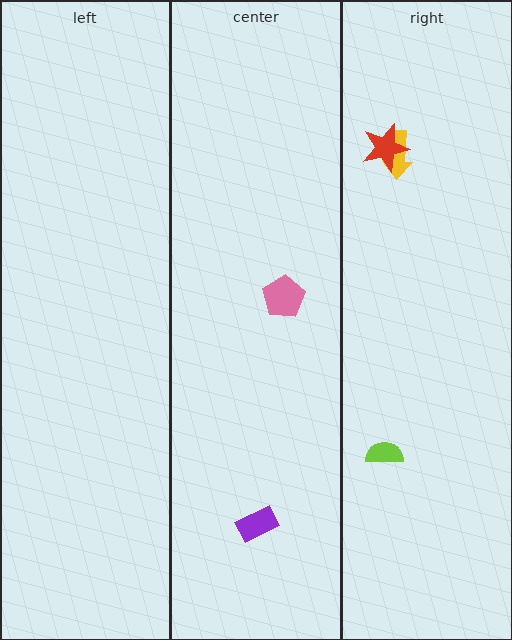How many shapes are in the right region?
3.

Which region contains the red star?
The right region.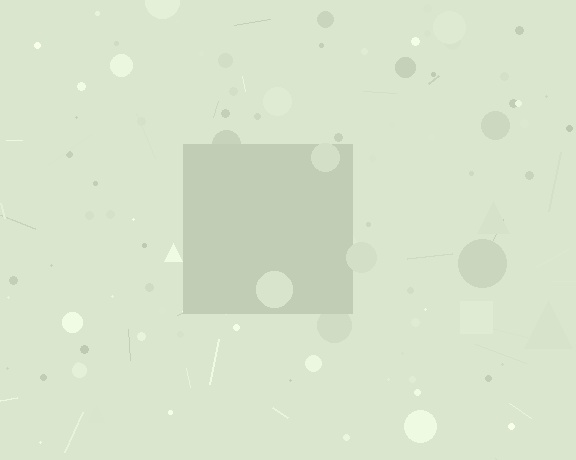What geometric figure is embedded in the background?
A square is embedded in the background.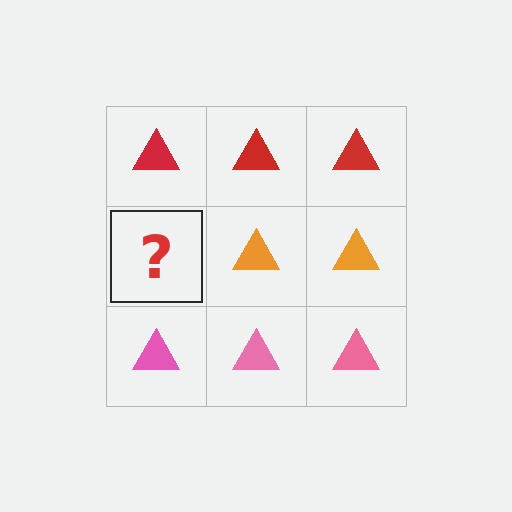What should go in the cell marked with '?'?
The missing cell should contain an orange triangle.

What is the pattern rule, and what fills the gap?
The rule is that each row has a consistent color. The gap should be filled with an orange triangle.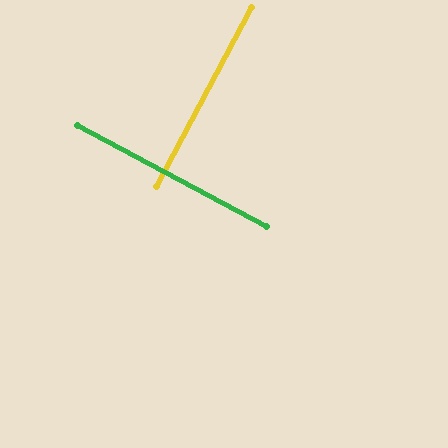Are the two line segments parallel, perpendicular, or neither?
Perpendicular — they meet at approximately 90°.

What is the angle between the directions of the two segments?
Approximately 90 degrees.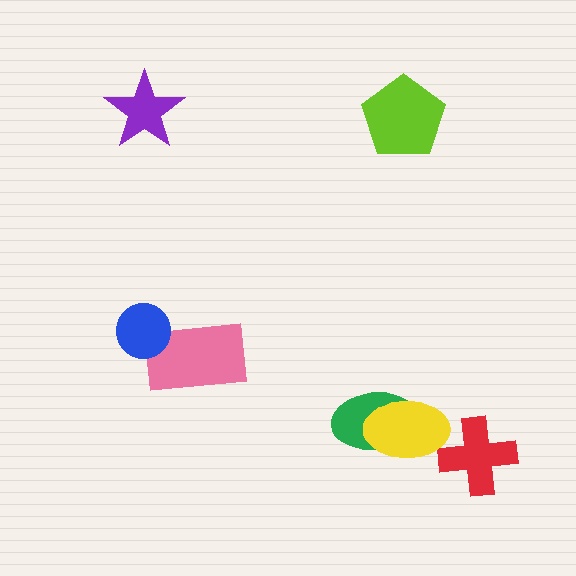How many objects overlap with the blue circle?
1 object overlaps with the blue circle.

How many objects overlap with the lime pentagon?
0 objects overlap with the lime pentagon.